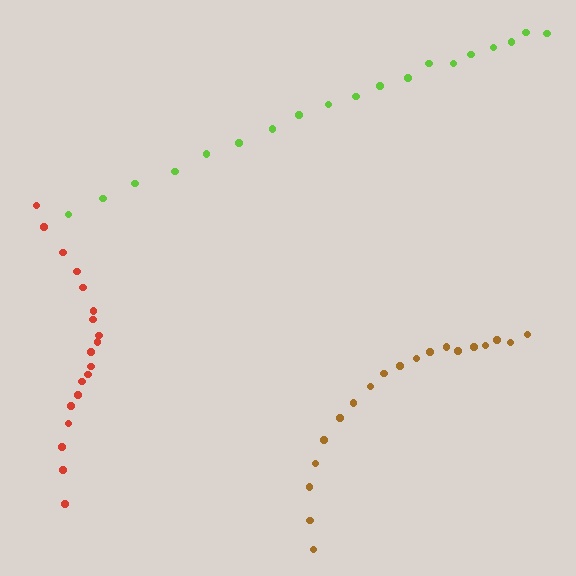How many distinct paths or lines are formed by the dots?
There are 3 distinct paths.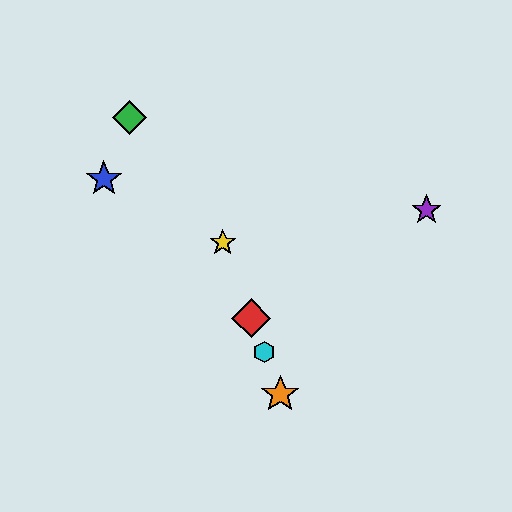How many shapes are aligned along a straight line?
4 shapes (the red diamond, the yellow star, the orange star, the cyan hexagon) are aligned along a straight line.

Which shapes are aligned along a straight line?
The red diamond, the yellow star, the orange star, the cyan hexagon are aligned along a straight line.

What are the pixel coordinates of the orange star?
The orange star is at (280, 394).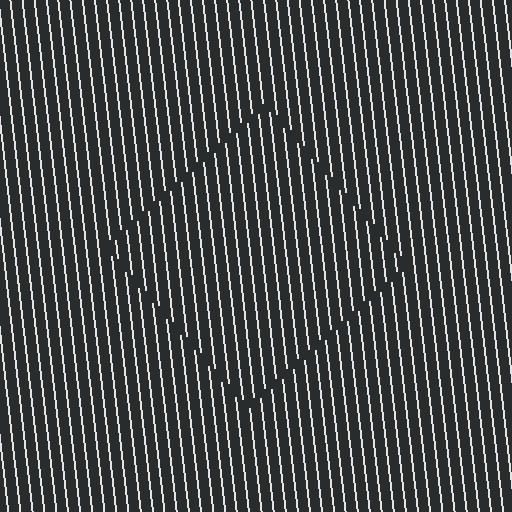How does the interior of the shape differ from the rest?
The interior of the shape contains the same grating, shifted by half a period — the contour is defined by the phase discontinuity where line-ends from the inner and outer gratings abut.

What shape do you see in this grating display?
An illusory square. The interior of the shape contains the same grating, shifted by half a period — the contour is defined by the phase discontinuity where line-ends from the inner and outer gratings abut.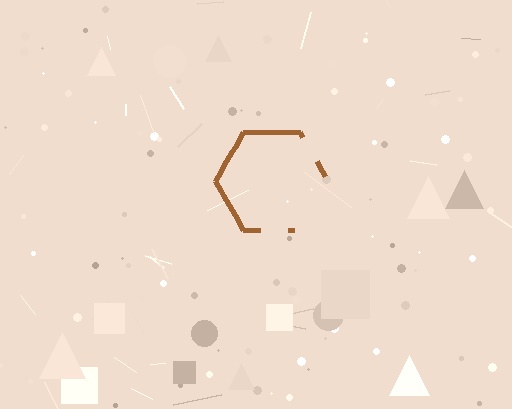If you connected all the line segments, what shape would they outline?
They would outline a hexagon.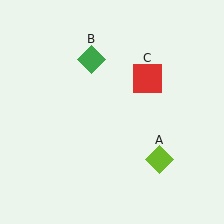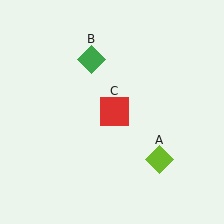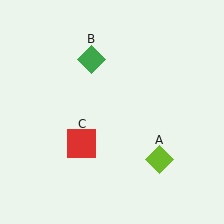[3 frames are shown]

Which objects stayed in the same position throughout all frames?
Lime diamond (object A) and green diamond (object B) remained stationary.